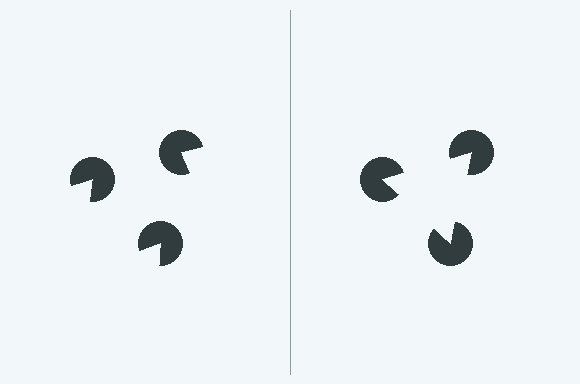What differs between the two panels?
The pac-man discs are positioned identically on both sides; only the wedge orientations differ. On the right they align to a triangle; on the left they are misaligned.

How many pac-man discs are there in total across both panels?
6 — 3 on each side.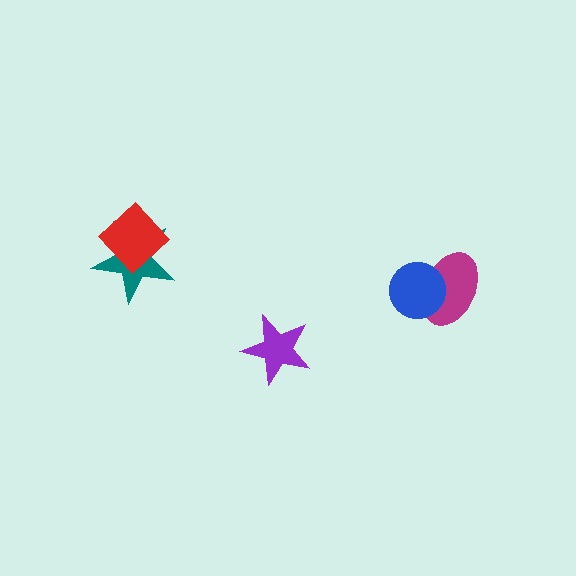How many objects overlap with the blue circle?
1 object overlaps with the blue circle.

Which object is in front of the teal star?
The red diamond is in front of the teal star.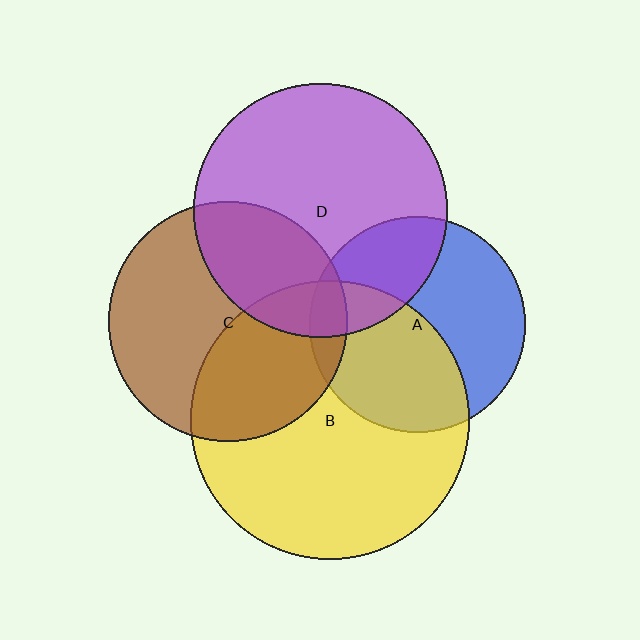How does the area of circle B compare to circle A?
Approximately 1.7 times.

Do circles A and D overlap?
Yes.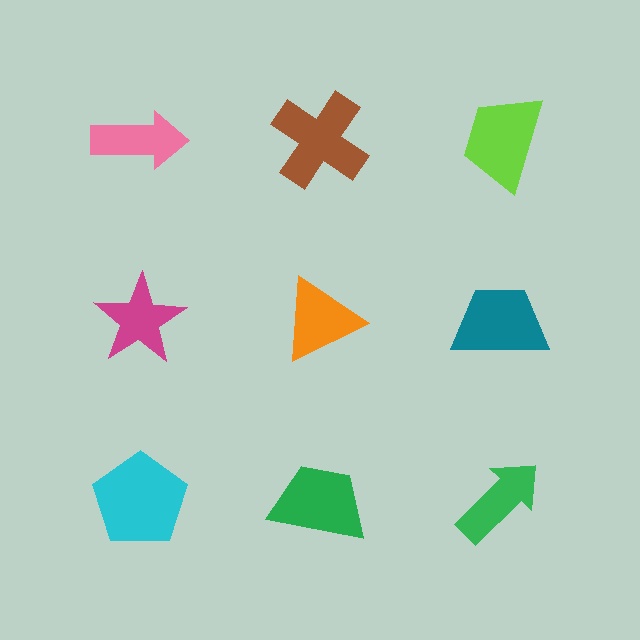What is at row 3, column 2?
A green trapezoid.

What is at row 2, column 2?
An orange triangle.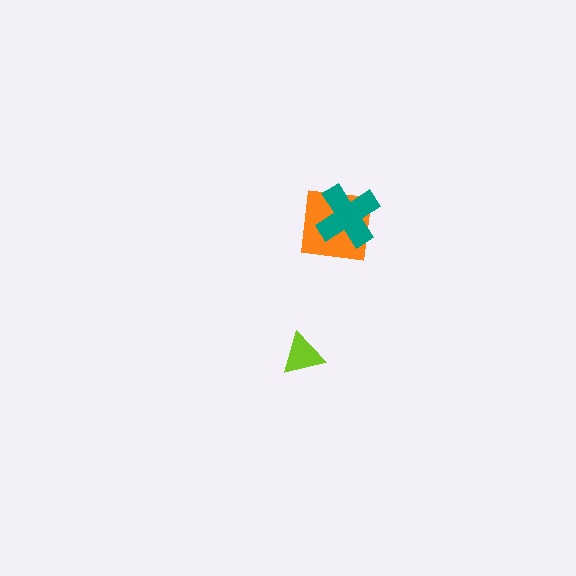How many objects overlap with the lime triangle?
0 objects overlap with the lime triangle.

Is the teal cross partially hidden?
No, no other shape covers it.